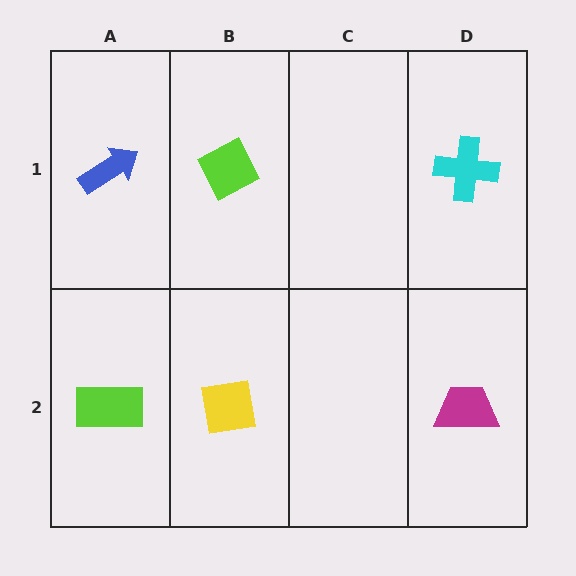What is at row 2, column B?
A yellow square.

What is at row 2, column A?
A lime rectangle.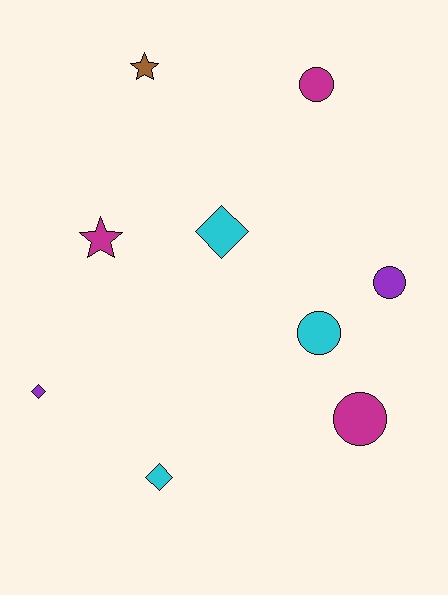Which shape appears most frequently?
Circle, with 4 objects.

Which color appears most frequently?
Magenta, with 3 objects.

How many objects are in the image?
There are 9 objects.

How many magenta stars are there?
There is 1 magenta star.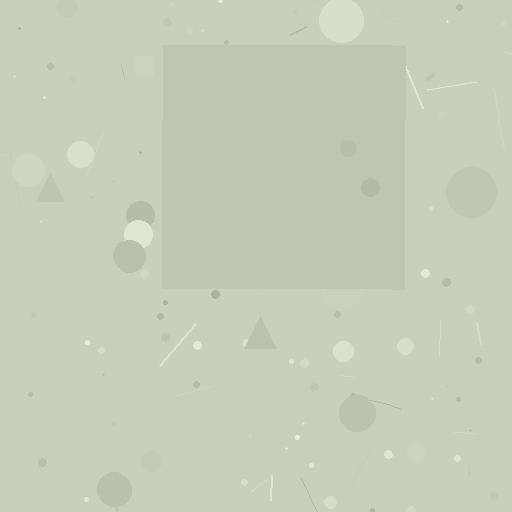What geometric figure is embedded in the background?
A square is embedded in the background.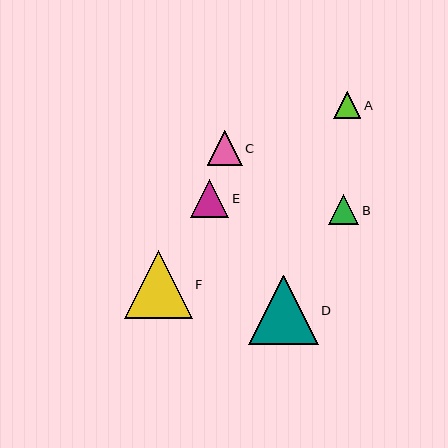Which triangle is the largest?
Triangle D is the largest with a size of approximately 69 pixels.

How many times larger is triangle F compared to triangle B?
Triangle F is approximately 2.2 times the size of triangle B.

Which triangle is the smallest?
Triangle A is the smallest with a size of approximately 27 pixels.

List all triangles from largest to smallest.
From largest to smallest: D, F, E, C, B, A.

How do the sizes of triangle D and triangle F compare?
Triangle D and triangle F are approximately the same size.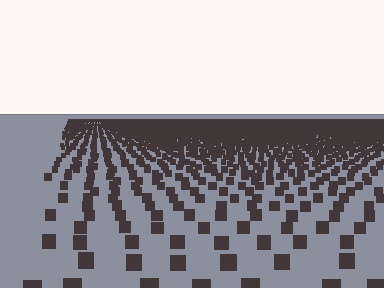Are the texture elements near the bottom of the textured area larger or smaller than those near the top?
Larger. Near the bottom, elements are closer to the viewer and appear at a bigger on-screen size.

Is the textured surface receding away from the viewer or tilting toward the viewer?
The surface is receding away from the viewer. Texture elements get smaller and denser toward the top.